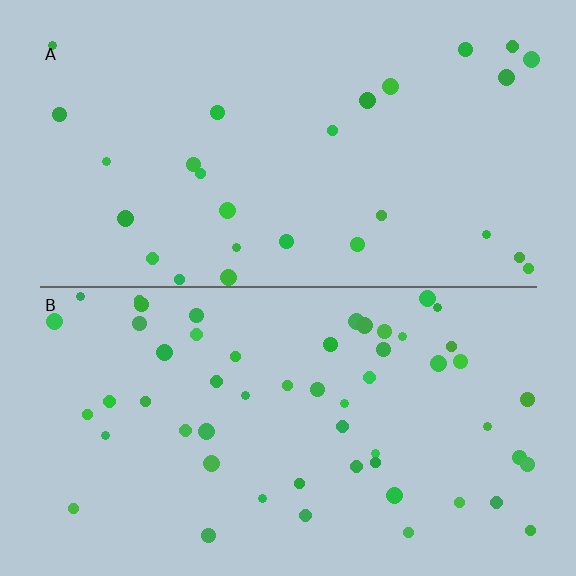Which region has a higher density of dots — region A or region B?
B (the bottom).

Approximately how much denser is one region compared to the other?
Approximately 2.0× — region B over region A.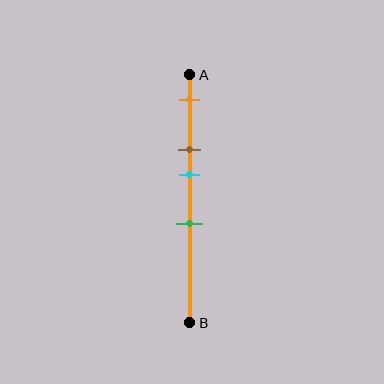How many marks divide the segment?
There are 4 marks dividing the segment.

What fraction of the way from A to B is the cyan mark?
The cyan mark is approximately 40% (0.4) of the way from A to B.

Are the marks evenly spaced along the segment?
No, the marks are not evenly spaced.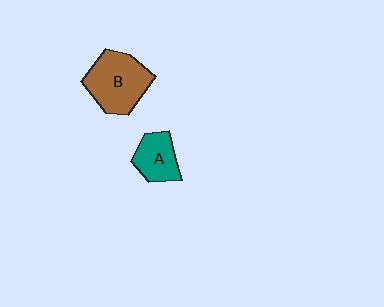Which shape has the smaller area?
Shape A (teal).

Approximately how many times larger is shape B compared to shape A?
Approximately 1.7 times.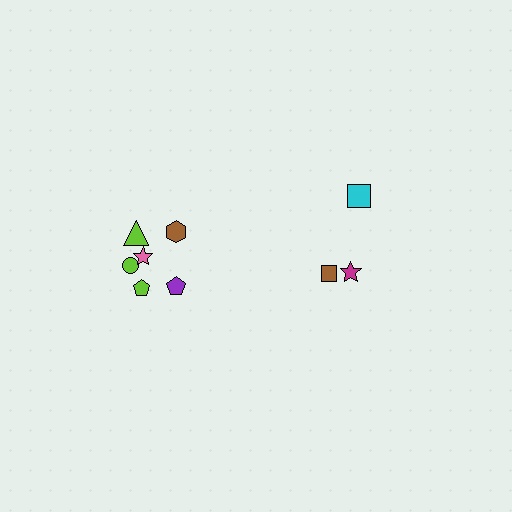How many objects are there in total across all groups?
There are 9 objects.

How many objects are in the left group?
There are 6 objects.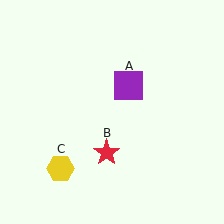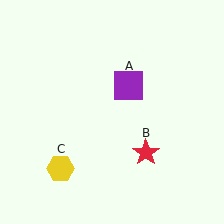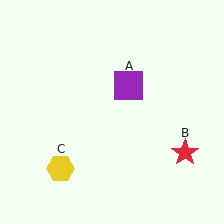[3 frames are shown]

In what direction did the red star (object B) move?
The red star (object B) moved right.